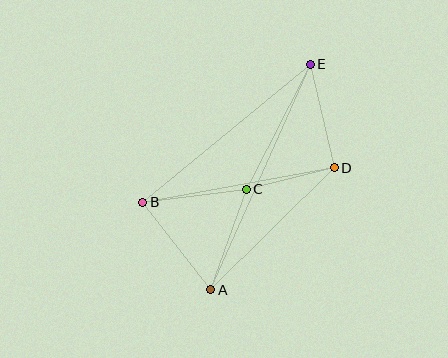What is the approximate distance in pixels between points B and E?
The distance between B and E is approximately 217 pixels.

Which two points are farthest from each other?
Points A and E are farthest from each other.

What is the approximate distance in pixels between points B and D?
The distance between B and D is approximately 195 pixels.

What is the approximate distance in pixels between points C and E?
The distance between C and E is approximately 141 pixels.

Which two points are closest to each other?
Points C and D are closest to each other.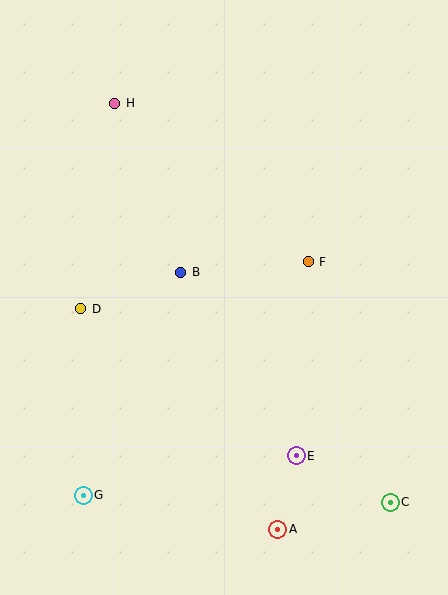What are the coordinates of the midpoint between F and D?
The midpoint between F and D is at (195, 285).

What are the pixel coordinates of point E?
Point E is at (296, 456).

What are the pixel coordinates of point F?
Point F is at (308, 262).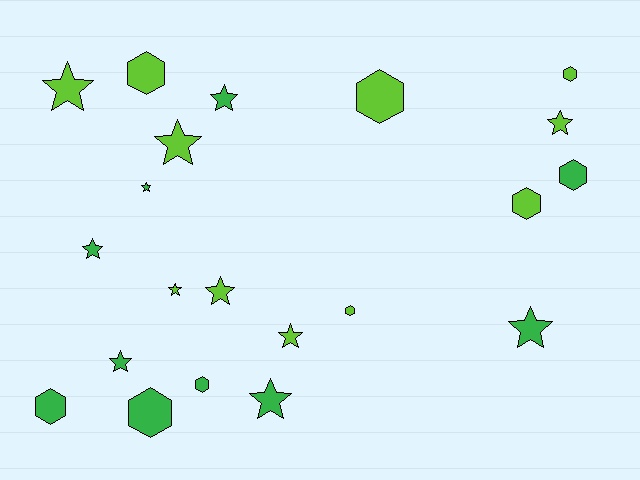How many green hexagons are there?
There are 4 green hexagons.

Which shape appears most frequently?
Star, with 12 objects.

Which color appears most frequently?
Lime, with 11 objects.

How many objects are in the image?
There are 21 objects.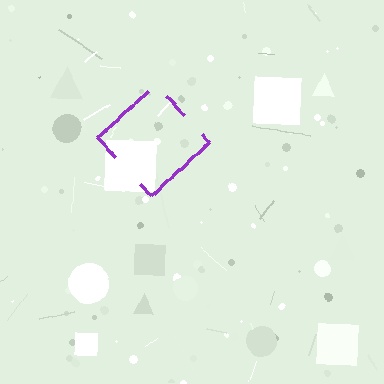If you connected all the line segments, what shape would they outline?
They would outline a diamond.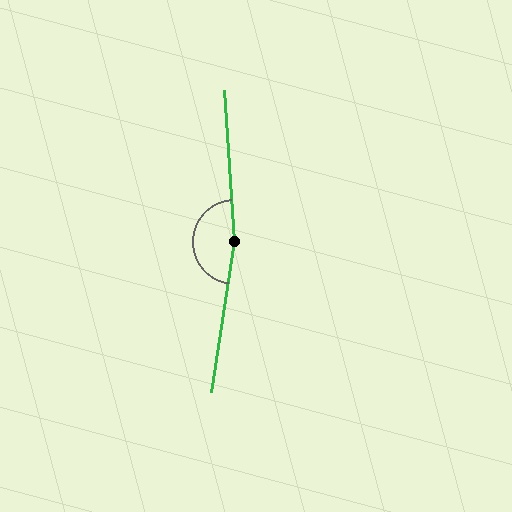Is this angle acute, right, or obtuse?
It is obtuse.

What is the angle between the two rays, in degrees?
Approximately 167 degrees.